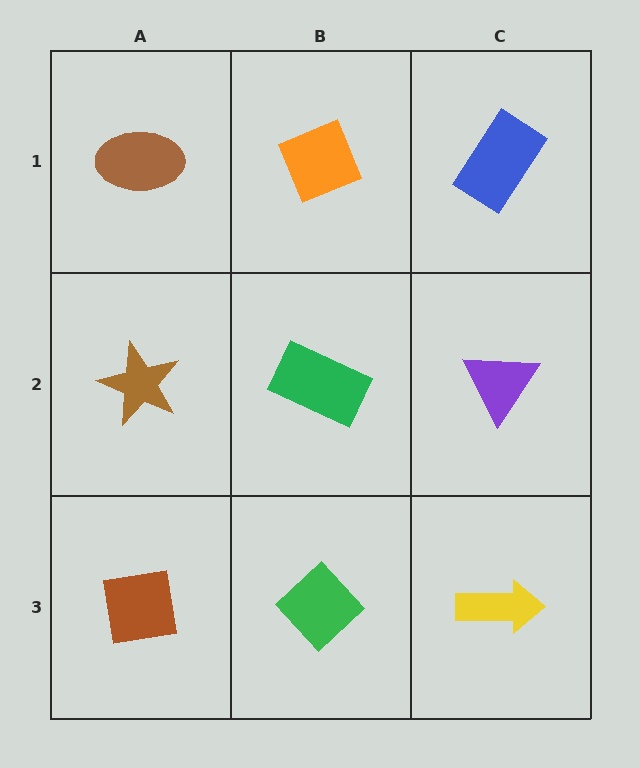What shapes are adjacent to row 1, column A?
A brown star (row 2, column A), an orange diamond (row 1, column B).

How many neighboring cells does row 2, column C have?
3.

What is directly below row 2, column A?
A brown square.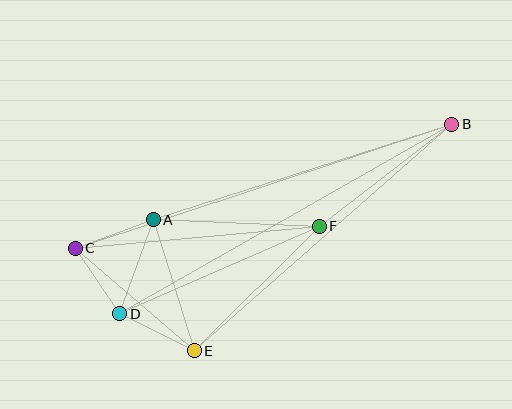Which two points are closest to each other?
Points C and D are closest to each other.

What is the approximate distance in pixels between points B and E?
The distance between B and E is approximately 343 pixels.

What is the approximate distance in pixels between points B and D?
The distance between B and D is approximately 382 pixels.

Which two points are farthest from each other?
Points B and C are farthest from each other.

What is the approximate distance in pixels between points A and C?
The distance between A and C is approximately 83 pixels.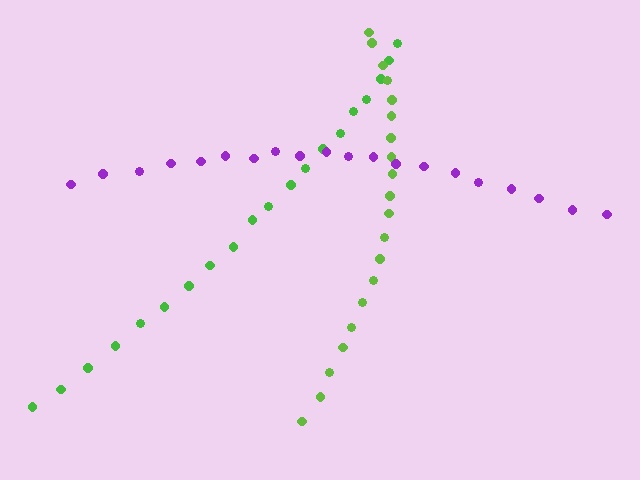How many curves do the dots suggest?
There are 3 distinct paths.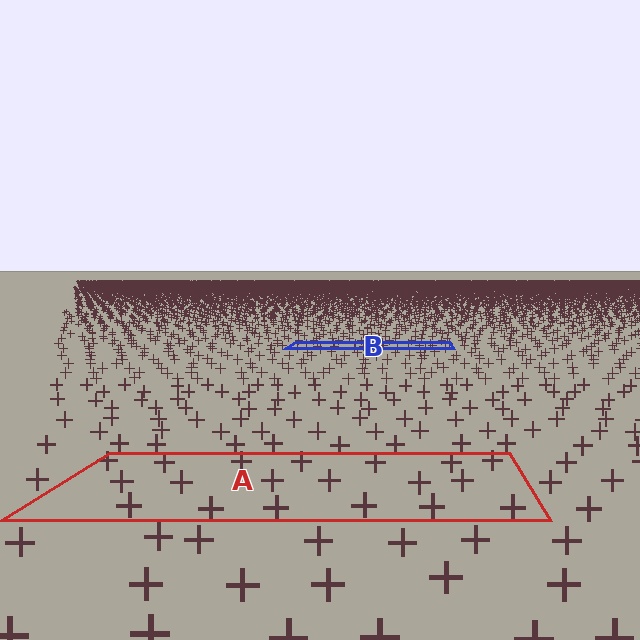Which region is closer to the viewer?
Region A is closer. The texture elements there are larger and more spread out.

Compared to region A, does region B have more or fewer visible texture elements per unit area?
Region B has more texture elements per unit area — they are packed more densely because it is farther away.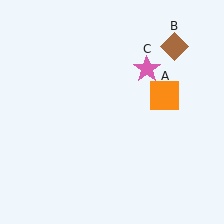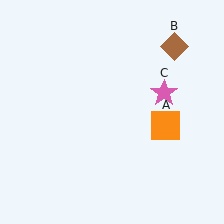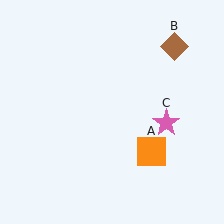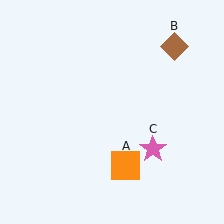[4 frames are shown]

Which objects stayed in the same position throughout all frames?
Brown diamond (object B) remained stationary.